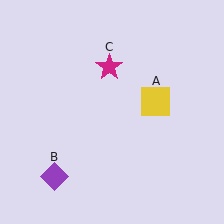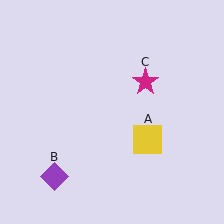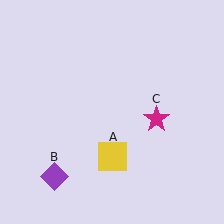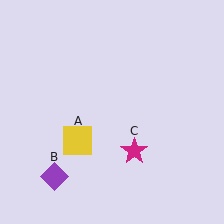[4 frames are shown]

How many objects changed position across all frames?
2 objects changed position: yellow square (object A), magenta star (object C).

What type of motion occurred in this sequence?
The yellow square (object A), magenta star (object C) rotated clockwise around the center of the scene.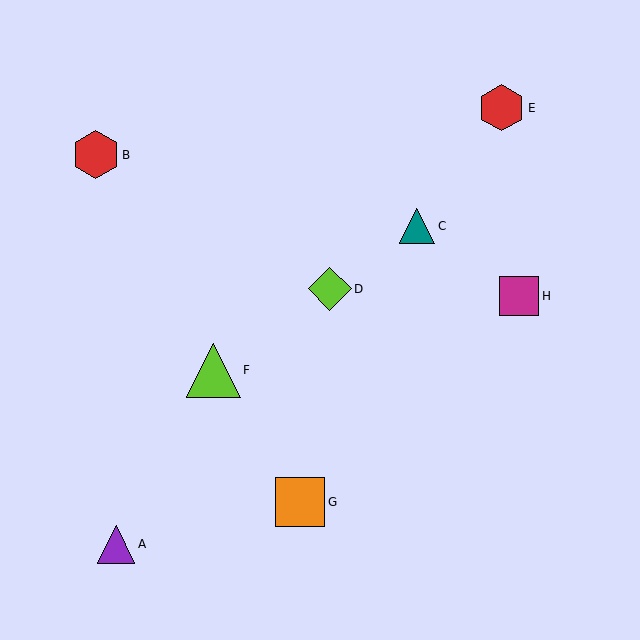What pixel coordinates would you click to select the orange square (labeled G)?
Click at (300, 502) to select the orange square G.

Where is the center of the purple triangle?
The center of the purple triangle is at (116, 544).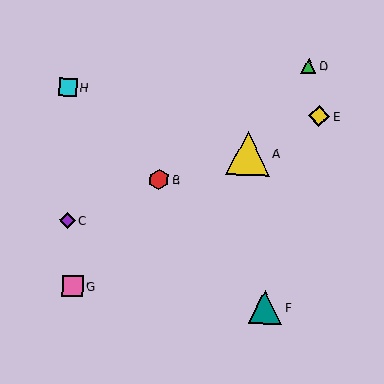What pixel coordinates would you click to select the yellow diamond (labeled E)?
Click at (319, 116) to select the yellow diamond E.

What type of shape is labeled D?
Shape D is a green triangle.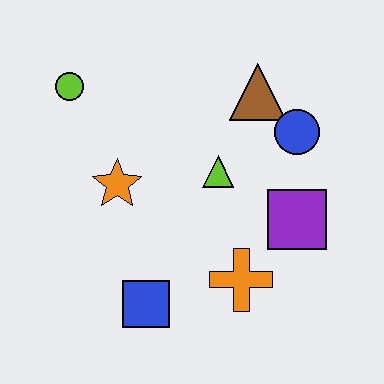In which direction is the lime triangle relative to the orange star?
The lime triangle is to the right of the orange star.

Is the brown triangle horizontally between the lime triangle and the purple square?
Yes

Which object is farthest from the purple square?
The lime circle is farthest from the purple square.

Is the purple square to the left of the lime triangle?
No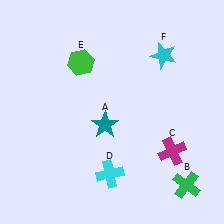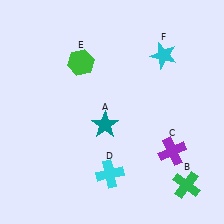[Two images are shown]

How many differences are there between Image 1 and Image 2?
There is 1 difference between the two images.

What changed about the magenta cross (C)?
In Image 1, C is magenta. In Image 2, it changed to purple.